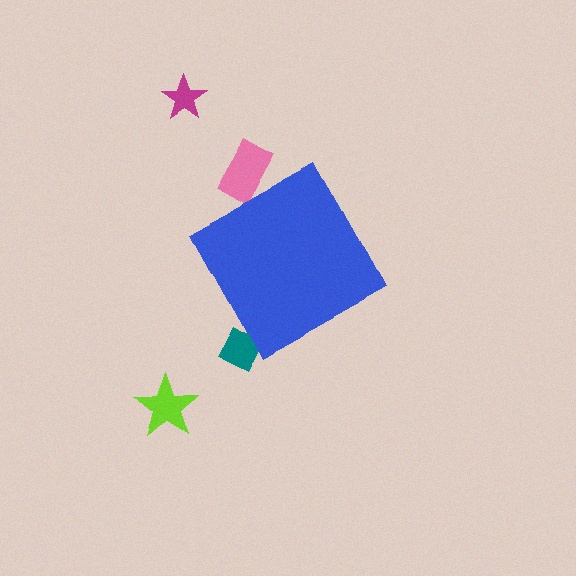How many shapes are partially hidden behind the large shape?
2 shapes are partially hidden.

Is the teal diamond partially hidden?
Yes, the teal diamond is partially hidden behind the blue diamond.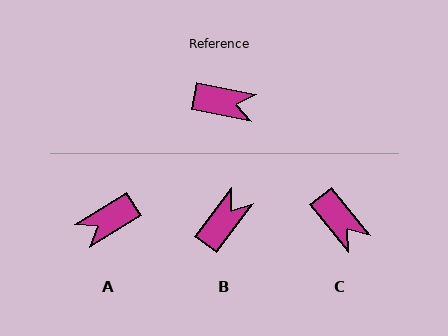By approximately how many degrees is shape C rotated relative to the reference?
Approximately 39 degrees clockwise.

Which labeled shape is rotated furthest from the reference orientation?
A, about 137 degrees away.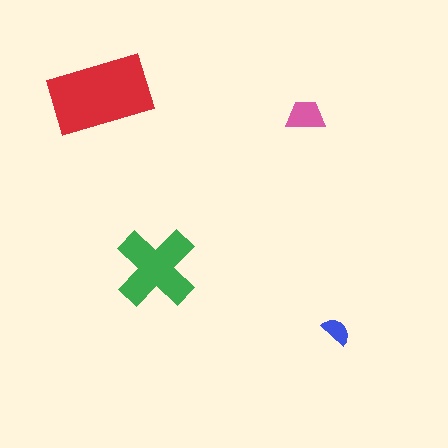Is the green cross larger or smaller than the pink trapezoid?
Larger.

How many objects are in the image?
There are 4 objects in the image.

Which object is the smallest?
The blue semicircle.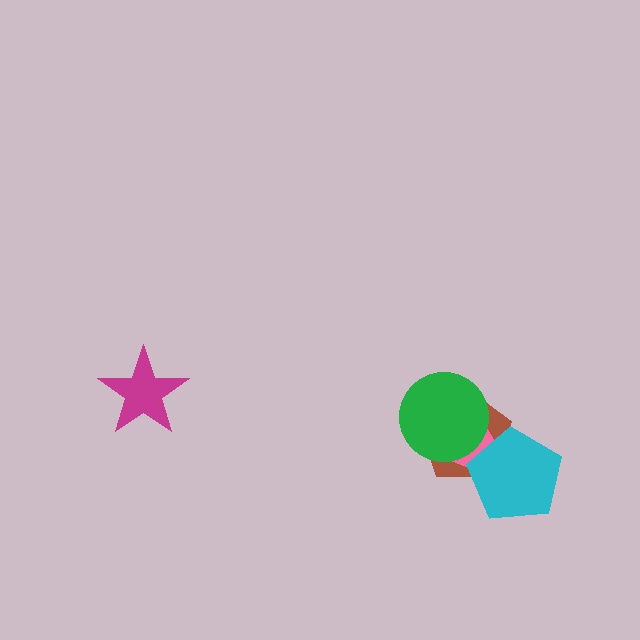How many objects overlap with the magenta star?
0 objects overlap with the magenta star.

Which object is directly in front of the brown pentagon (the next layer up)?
The pink pentagon is directly in front of the brown pentagon.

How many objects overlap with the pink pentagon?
3 objects overlap with the pink pentagon.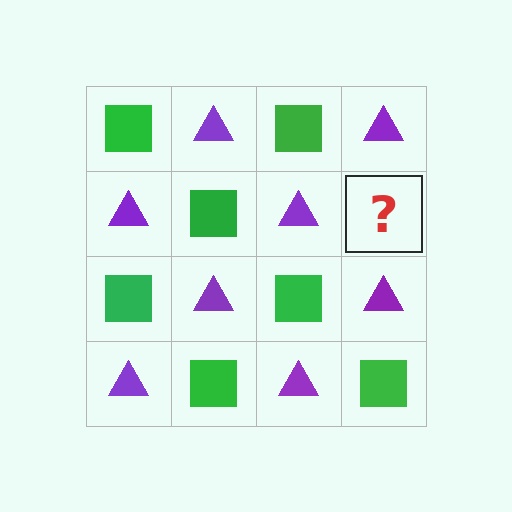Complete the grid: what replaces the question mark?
The question mark should be replaced with a green square.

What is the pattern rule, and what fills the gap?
The rule is that it alternates green square and purple triangle in a checkerboard pattern. The gap should be filled with a green square.